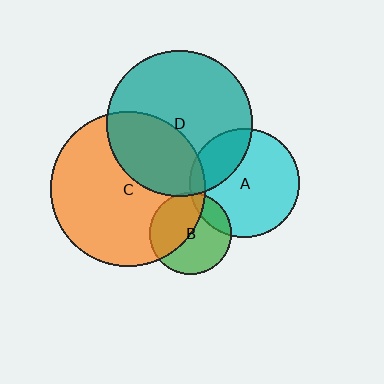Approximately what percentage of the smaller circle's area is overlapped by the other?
Approximately 5%.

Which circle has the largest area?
Circle C (orange).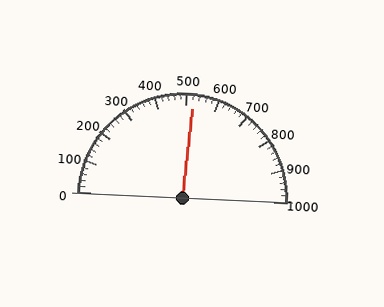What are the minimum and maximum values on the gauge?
The gauge ranges from 0 to 1000.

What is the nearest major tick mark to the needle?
The nearest major tick mark is 500.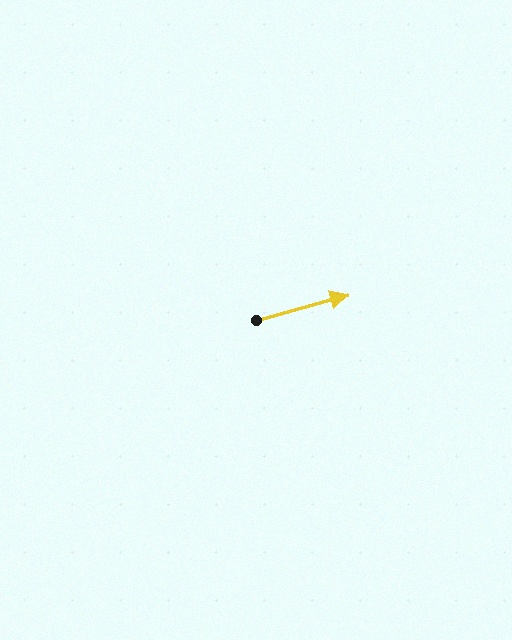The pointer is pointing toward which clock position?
Roughly 2 o'clock.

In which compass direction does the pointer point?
East.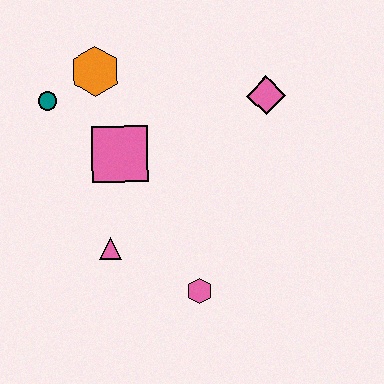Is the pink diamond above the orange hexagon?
No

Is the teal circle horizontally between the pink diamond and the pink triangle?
No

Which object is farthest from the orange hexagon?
The pink hexagon is farthest from the orange hexagon.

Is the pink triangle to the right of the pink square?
No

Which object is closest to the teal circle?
The orange hexagon is closest to the teal circle.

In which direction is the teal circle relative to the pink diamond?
The teal circle is to the left of the pink diamond.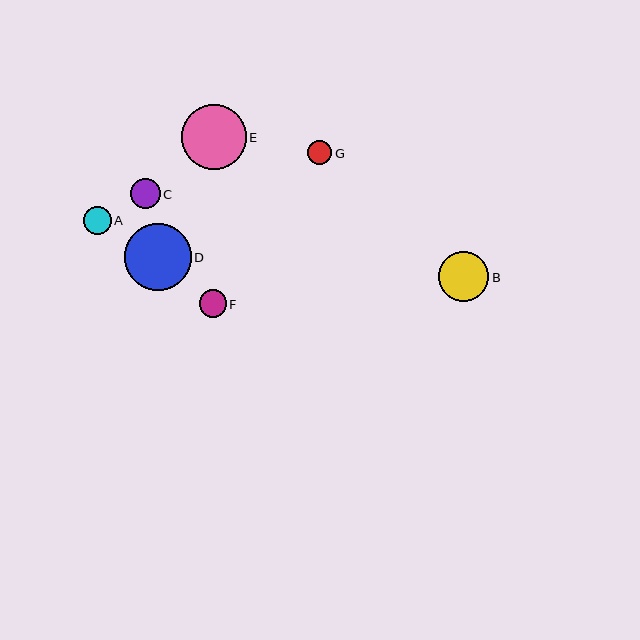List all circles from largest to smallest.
From largest to smallest: D, E, B, C, A, F, G.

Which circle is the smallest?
Circle G is the smallest with a size of approximately 24 pixels.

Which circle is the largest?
Circle D is the largest with a size of approximately 67 pixels.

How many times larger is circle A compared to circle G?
Circle A is approximately 1.2 times the size of circle G.